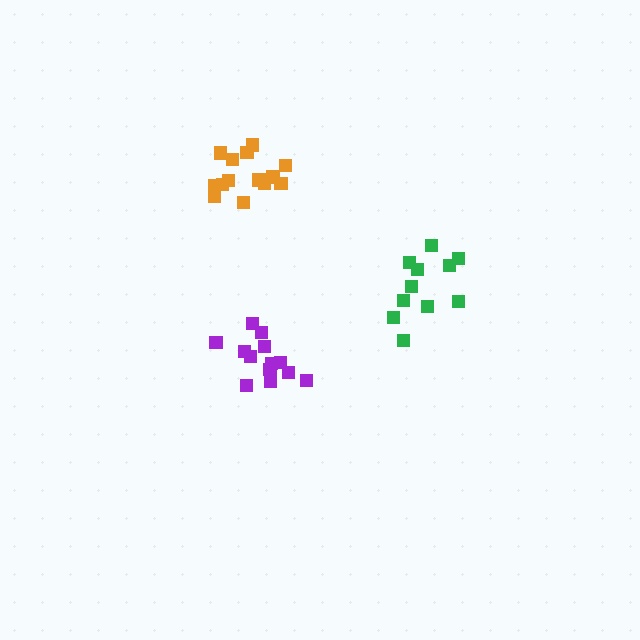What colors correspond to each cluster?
The clusters are colored: green, orange, purple.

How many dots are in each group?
Group 1: 11 dots, Group 2: 16 dots, Group 3: 13 dots (40 total).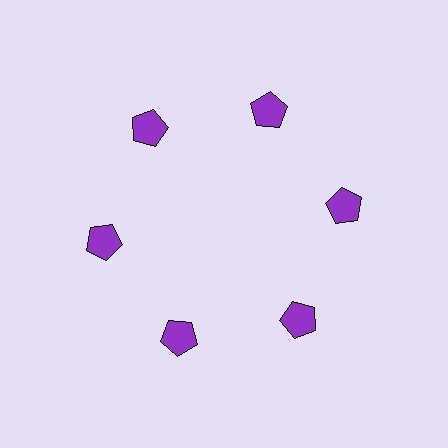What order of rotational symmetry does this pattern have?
This pattern has 6-fold rotational symmetry.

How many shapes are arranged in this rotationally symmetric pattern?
There are 6 shapes, arranged in 6 groups of 1.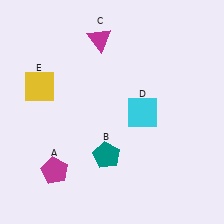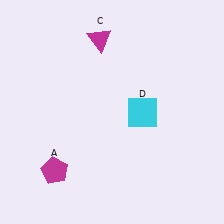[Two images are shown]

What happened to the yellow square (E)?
The yellow square (E) was removed in Image 2. It was in the top-left area of Image 1.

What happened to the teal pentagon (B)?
The teal pentagon (B) was removed in Image 2. It was in the bottom-left area of Image 1.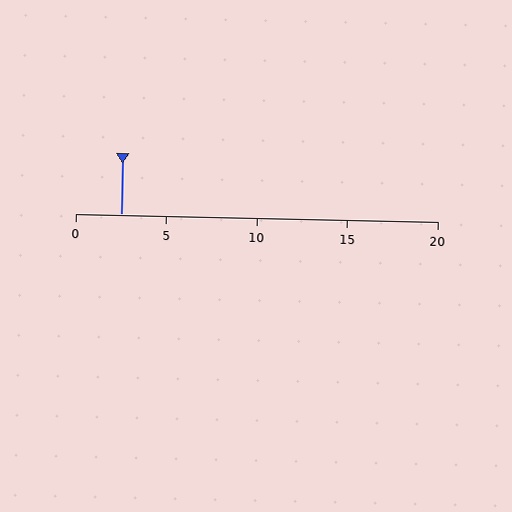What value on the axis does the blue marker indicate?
The marker indicates approximately 2.5.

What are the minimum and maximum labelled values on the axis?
The axis runs from 0 to 20.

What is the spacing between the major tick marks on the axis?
The major ticks are spaced 5 apart.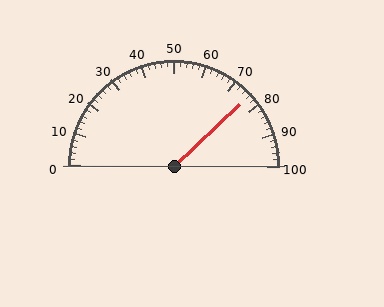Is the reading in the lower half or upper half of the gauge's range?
The reading is in the upper half of the range (0 to 100).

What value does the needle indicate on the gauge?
The needle indicates approximately 76.